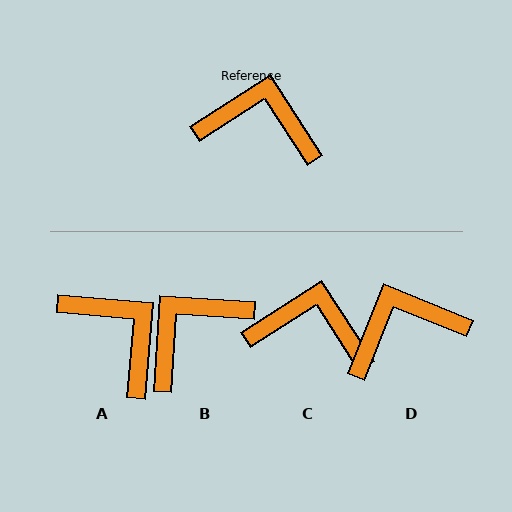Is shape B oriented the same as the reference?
No, it is off by about 54 degrees.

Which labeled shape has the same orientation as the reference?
C.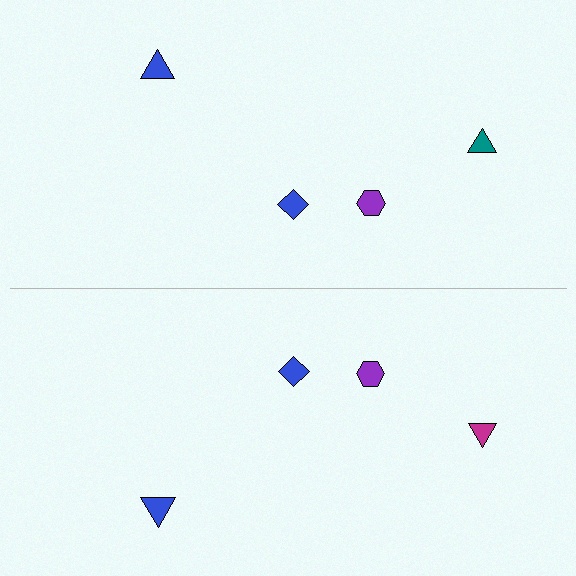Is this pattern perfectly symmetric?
No, the pattern is not perfectly symmetric. The magenta triangle on the bottom side breaks the symmetry — its mirror counterpart is teal.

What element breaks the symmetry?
The magenta triangle on the bottom side breaks the symmetry — its mirror counterpart is teal.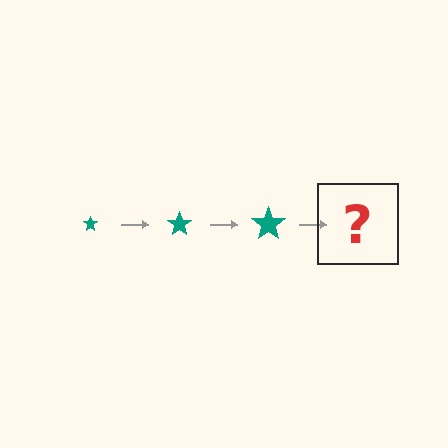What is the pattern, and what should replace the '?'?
The pattern is that the star gets progressively larger each step. The '?' should be a teal star, larger than the previous one.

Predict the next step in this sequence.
The next step is a teal star, larger than the previous one.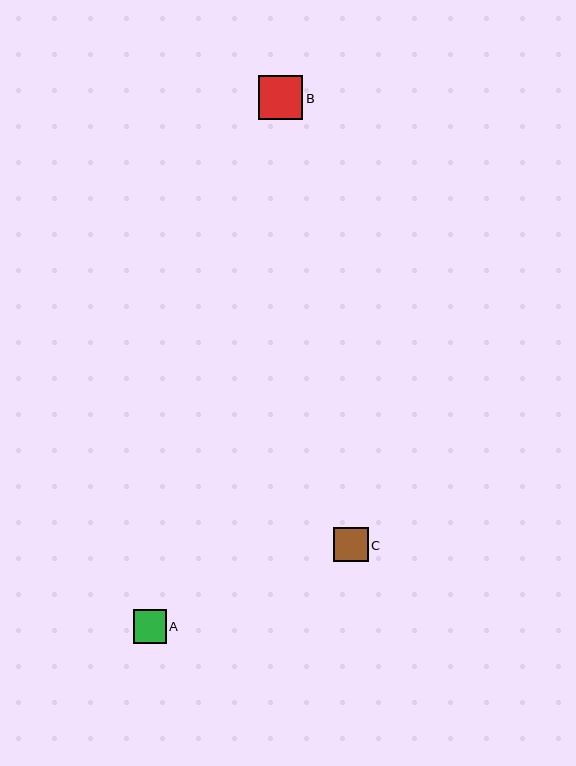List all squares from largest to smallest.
From largest to smallest: B, C, A.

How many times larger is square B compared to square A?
Square B is approximately 1.3 times the size of square A.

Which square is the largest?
Square B is the largest with a size of approximately 44 pixels.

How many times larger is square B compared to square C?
Square B is approximately 1.3 times the size of square C.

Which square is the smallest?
Square A is the smallest with a size of approximately 33 pixels.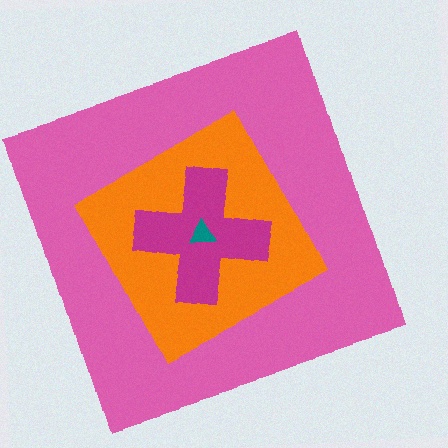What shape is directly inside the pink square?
The orange diamond.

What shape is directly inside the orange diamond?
The magenta cross.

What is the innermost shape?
The teal triangle.